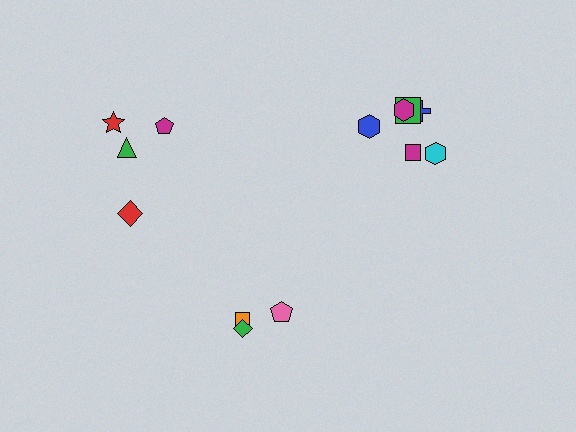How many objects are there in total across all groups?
There are 13 objects.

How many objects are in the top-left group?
There are 4 objects.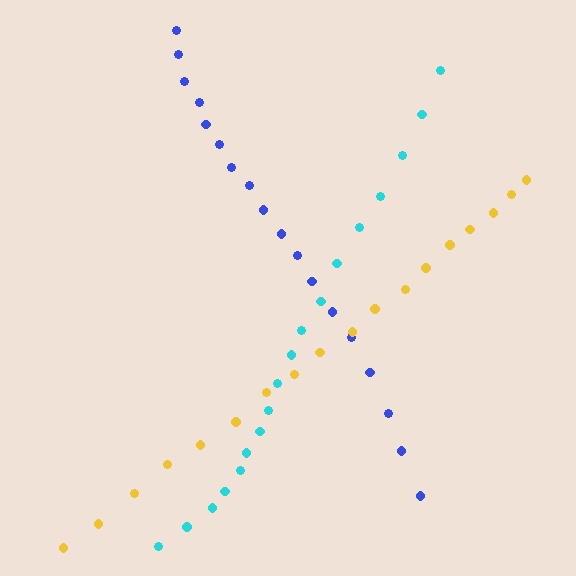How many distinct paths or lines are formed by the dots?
There are 3 distinct paths.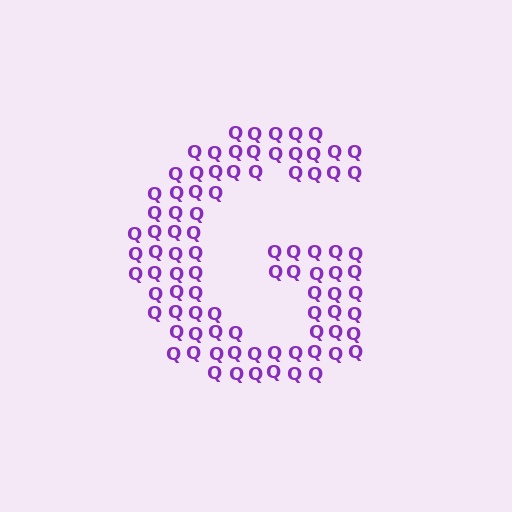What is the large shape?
The large shape is the letter G.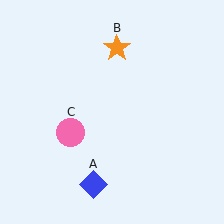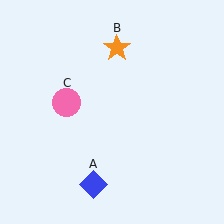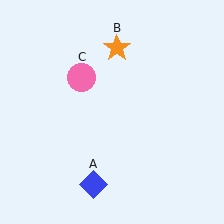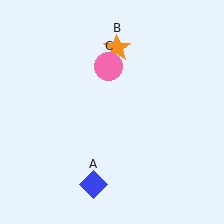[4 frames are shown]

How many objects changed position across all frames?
1 object changed position: pink circle (object C).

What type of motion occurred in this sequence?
The pink circle (object C) rotated clockwise around the center of the scene.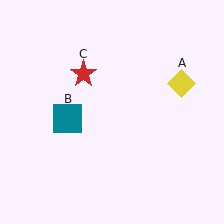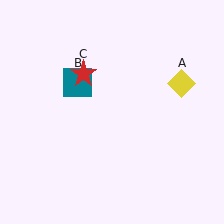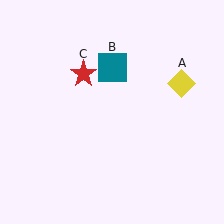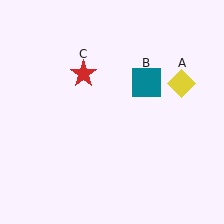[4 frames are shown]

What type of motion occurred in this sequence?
The teal square (object B) rotated clockwise around the center of the scene.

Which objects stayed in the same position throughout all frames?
Yellow diamond (object A) and red star (object C) remained stationary.